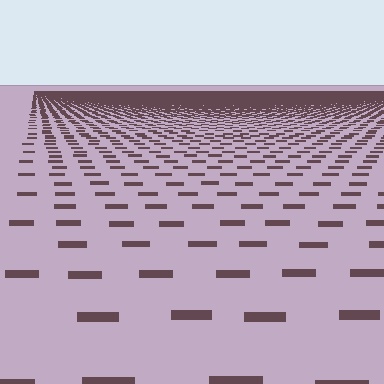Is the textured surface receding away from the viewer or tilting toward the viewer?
The surface is receding away from the viewer. Texture elements get smaller and denser toward the top.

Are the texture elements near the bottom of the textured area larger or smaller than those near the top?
Larger. Near the bottom, elements are closer to the viewer and appear at a bigger on-screen size.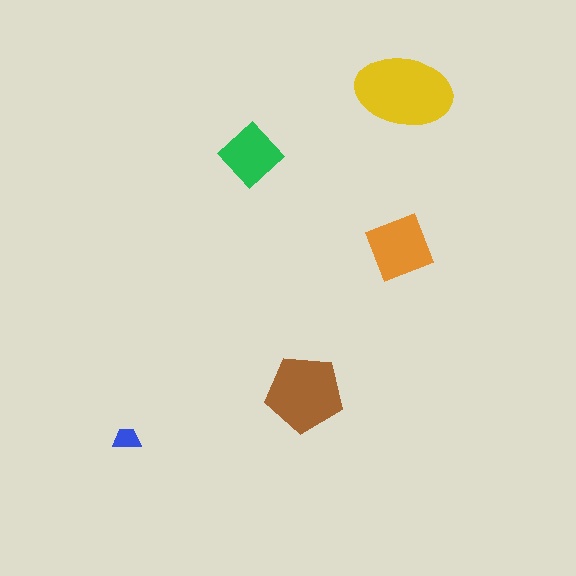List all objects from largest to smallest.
The yellow ellipse, the brown pentagon, the orange diamond, the green diamond, the blue trapezoid.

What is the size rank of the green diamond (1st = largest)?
4th.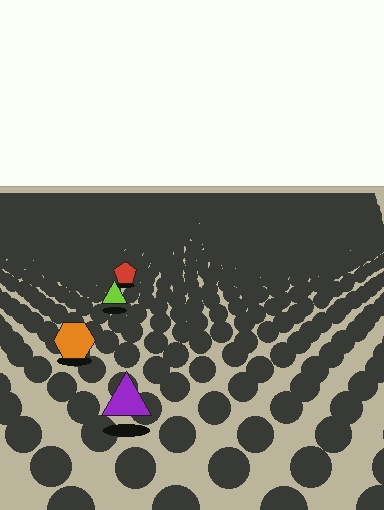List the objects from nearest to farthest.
From nearest to farthest: the purple triangle, the orange hexagon, the lime triangle, the red pentagon.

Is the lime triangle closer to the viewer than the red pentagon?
Yes. The lime triangle is closer — you can tell from the texture gradient: the ground texture is coarser near it.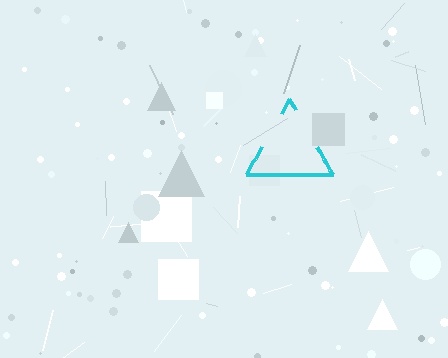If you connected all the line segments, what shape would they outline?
They would outline a triangle.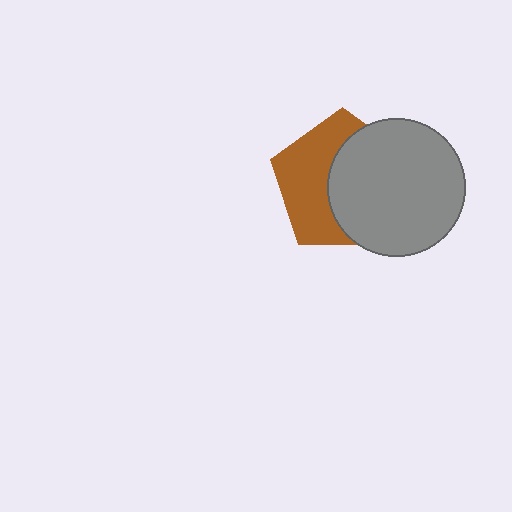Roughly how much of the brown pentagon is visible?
About half of it is visible (roughly 47%).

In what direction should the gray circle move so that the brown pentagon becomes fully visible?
The gray circle should move right. That is the shortest direction to clear the overlap and leave the brown pentagon fully visible.